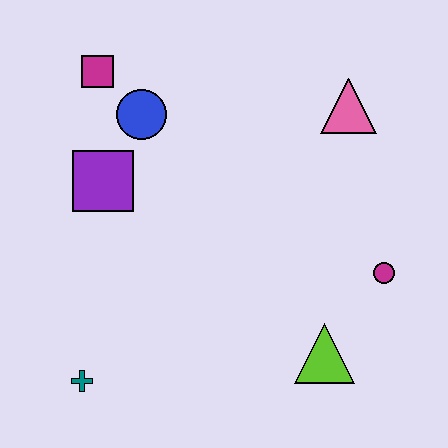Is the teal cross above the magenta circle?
No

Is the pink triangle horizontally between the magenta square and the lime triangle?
No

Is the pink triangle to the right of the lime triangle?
Yes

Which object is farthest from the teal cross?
The pink triangle is farthest from the teal cross.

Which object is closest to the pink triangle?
The magenta circle is closest to the pink triangle.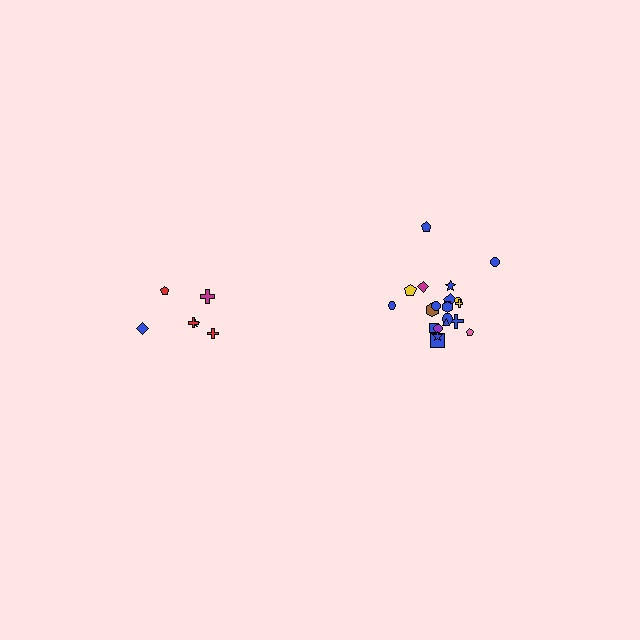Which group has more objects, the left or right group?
The right group.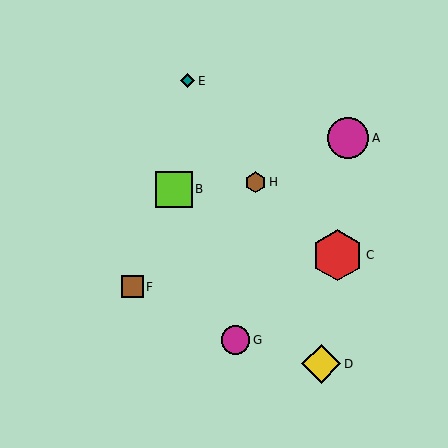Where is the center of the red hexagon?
The center of the red hexagon is at (338, 255).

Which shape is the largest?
The red hexagon (labeled C) is the largest.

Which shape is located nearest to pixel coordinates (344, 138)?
The magenta circle (labeled A) at (348, 138) is nearest to that location.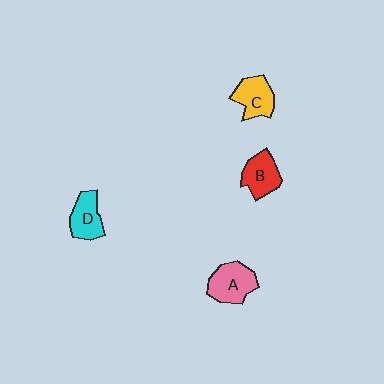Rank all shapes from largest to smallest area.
From largest to smallest: A (pink), C (yellow), B (red), D (cyan).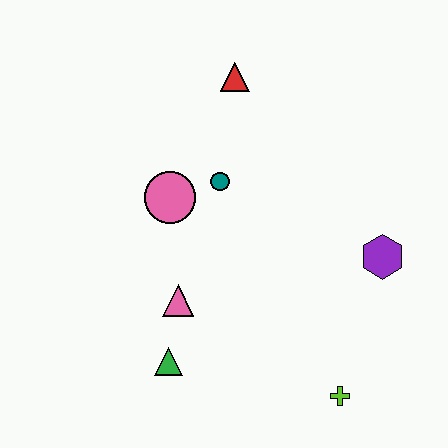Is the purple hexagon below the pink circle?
Yes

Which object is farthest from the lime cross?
The red triangle is farthest from the lime cross.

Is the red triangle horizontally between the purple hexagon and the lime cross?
No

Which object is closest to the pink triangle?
The green triangle is closest to the pink triangle.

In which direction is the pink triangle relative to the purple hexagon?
The pink triangle is to the left of the purple hexagon.